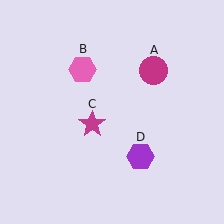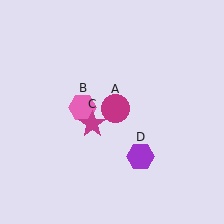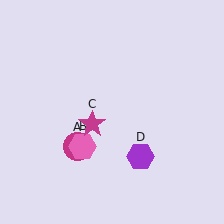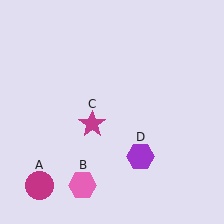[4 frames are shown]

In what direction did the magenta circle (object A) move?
The magenta circle (object A) moved down and to the left.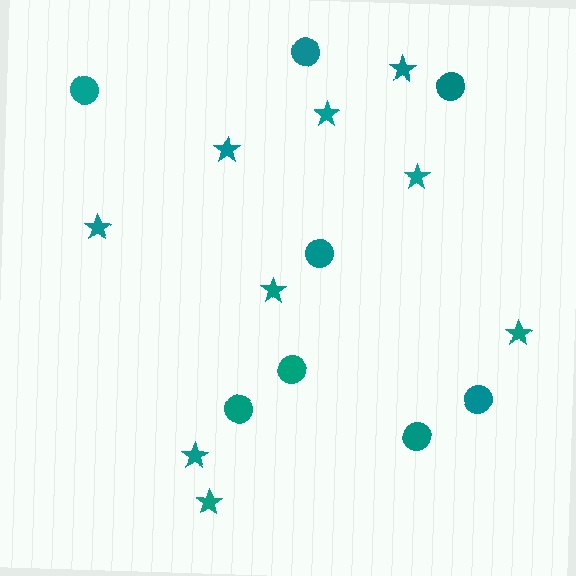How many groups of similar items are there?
There are 2 groups: one group of circles (8) and one group of stars (9).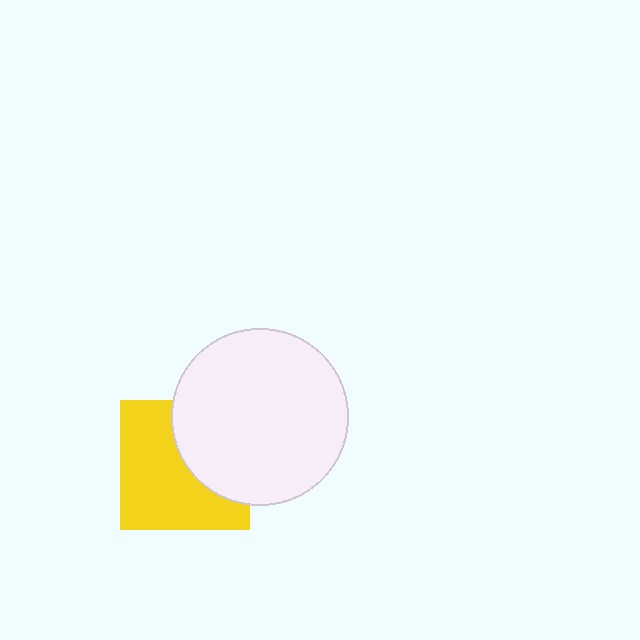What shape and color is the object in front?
The object in front is a white circle.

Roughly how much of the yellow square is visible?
About half of it is visible (roughly 61%).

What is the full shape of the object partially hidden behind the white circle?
The partially hidden object is a yellow square.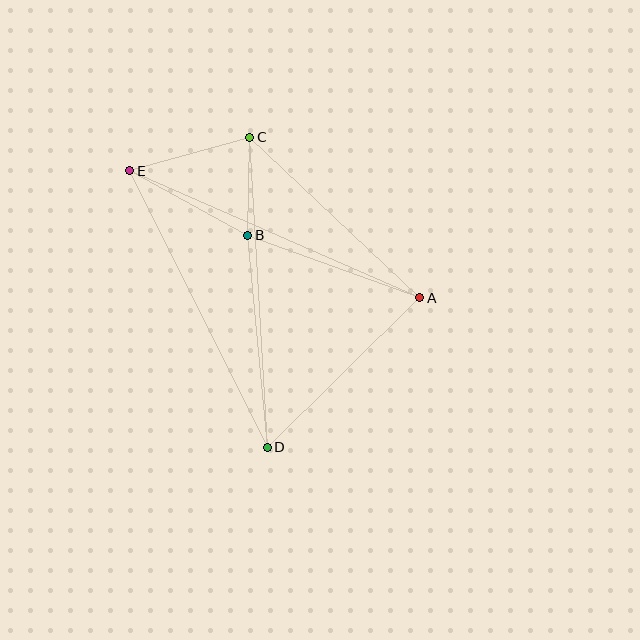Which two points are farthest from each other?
Points A and E are farthest from each other.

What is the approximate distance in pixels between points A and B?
The distance between A and B is approximately 183 pixels.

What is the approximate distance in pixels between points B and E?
The distance between B and E is approximately 134 pixels.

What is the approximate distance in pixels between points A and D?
The distance between A and D is approximately 213 pixels.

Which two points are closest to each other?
Points B and C are closest to each other.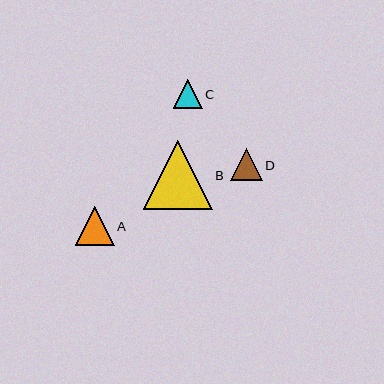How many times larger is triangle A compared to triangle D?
Triangle A is approximately 1.2 times the size of triangle D.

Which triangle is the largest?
Triangle B is the largest with a size of approximately 69 pixels.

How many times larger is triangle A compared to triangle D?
Triangle A is approximately 1.2 times the size of triangle D.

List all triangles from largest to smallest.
From largest to smallest: B, A, D, C.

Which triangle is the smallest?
Triangle C is the smallest with a size of approximately 29 pixels.